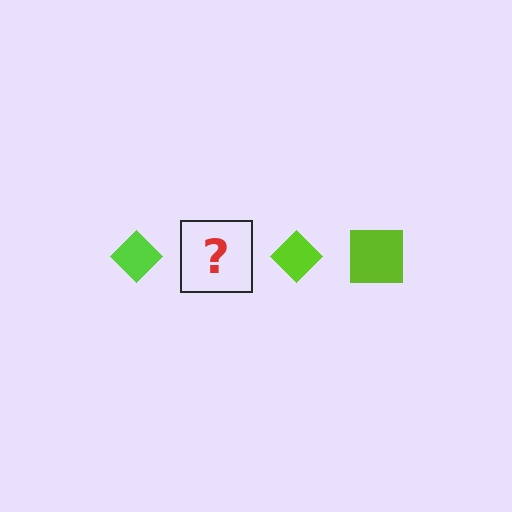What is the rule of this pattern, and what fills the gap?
The rule is that the pattern cycles through diamond, square shapes in lime. The gap should be filled with a lime square.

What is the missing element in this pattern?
The missing element is a lime square.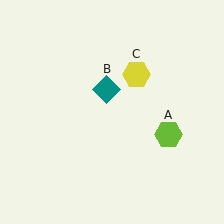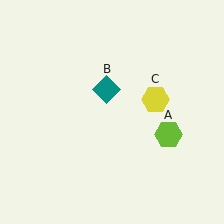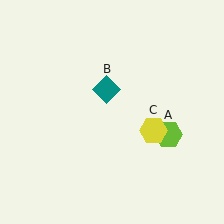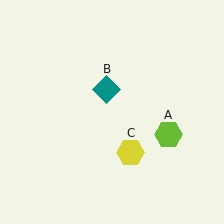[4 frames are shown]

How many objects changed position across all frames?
1 object changed position: yellow hexagon (object C).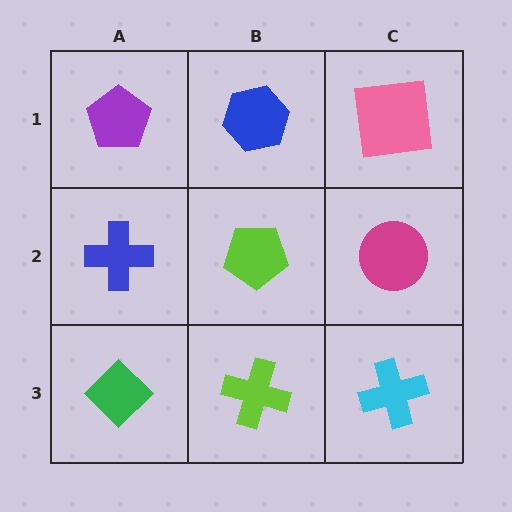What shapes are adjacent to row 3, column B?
A lime pentagon (row 2, column B), a green diamond (row 3, column A), a cyan cross (row 3, column C).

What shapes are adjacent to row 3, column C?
A magenta circle (row 2, column C), a lime cross (row 3, column B).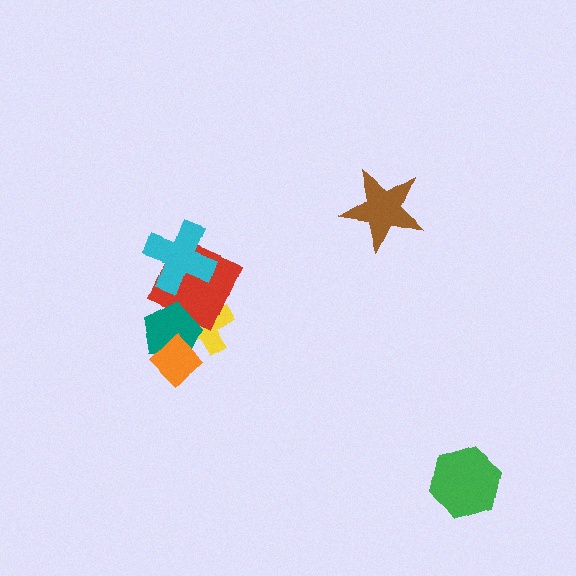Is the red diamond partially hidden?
Yes, it is partially covered by another shape.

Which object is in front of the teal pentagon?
The orange diamond is in front of the teal pentagon.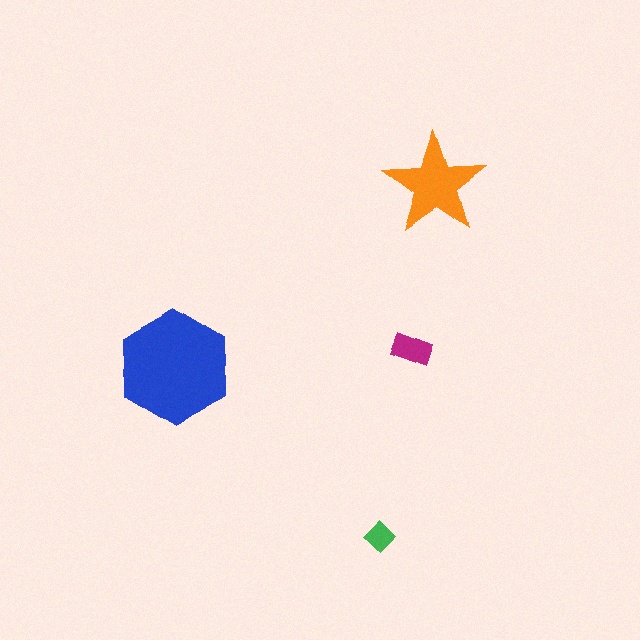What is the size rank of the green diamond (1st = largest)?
4th.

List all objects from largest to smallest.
The blue hexagon, the orange star, the magenta rectangle, the green diamond.